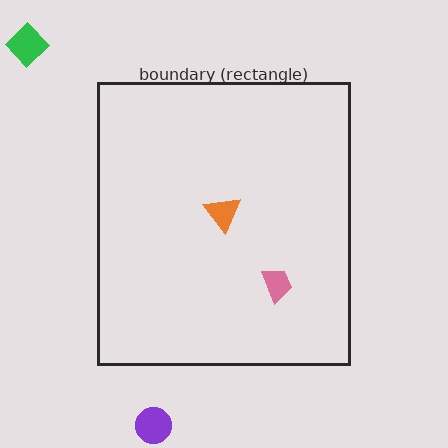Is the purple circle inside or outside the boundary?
Outside.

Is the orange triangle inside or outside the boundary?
Inside.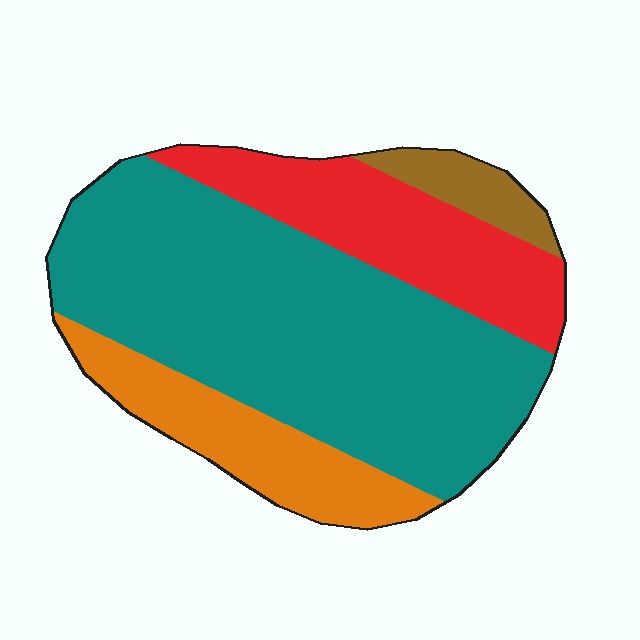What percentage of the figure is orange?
Orange covers around 15% of the figure.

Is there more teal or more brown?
Teal.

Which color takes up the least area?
Brown, at roughly 5%.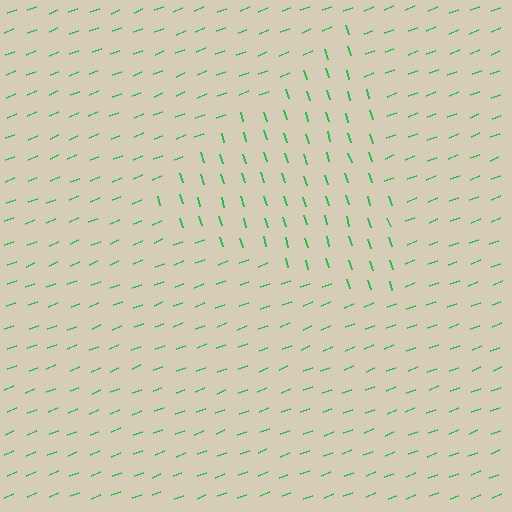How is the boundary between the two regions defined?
The boundary is defined purely by a change in line orientation (approximately 85 degrees difference). All lines are the same color and thickness.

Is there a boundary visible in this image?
Yes, there is a texture boundary formed by a change in line orientation.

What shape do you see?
I see a triangle.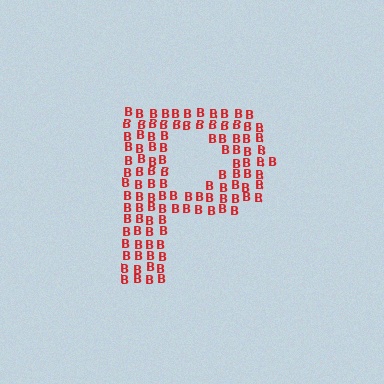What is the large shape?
The large shape is the letter P.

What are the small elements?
The small elements are letter B's.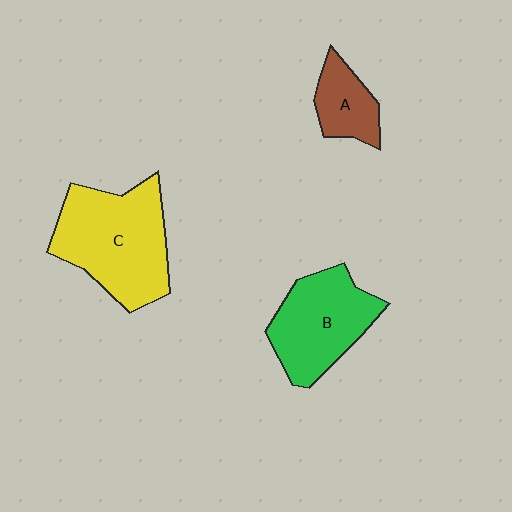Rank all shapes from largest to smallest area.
From largest to smallest: C (yellow), B (green), A (brown).